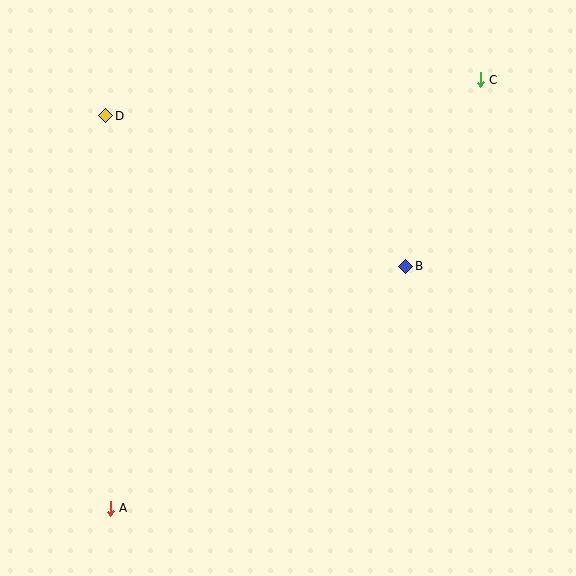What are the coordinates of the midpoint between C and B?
The midpoint between C and B is at (443, 173).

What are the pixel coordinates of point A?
Point A is at (110, 508).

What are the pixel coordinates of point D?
Point D is at (106, 116).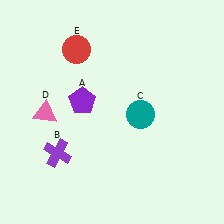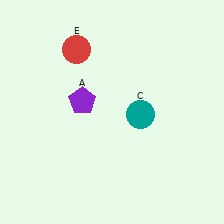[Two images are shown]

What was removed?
The pink triangle (D), the purple cross (B) were removed in Image 2.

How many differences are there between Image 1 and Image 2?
There are 2 differences between the two images.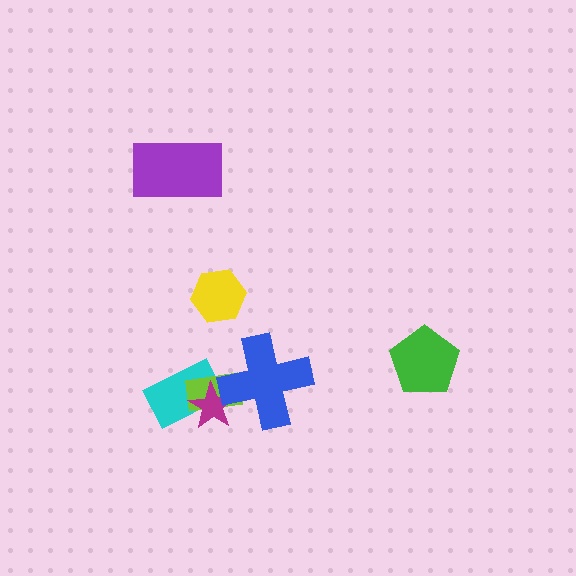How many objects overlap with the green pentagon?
0 objects overlap with the green pentagon.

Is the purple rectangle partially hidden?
No, no other shape covers it.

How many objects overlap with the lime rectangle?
3 objects overlap with the lime rectangle.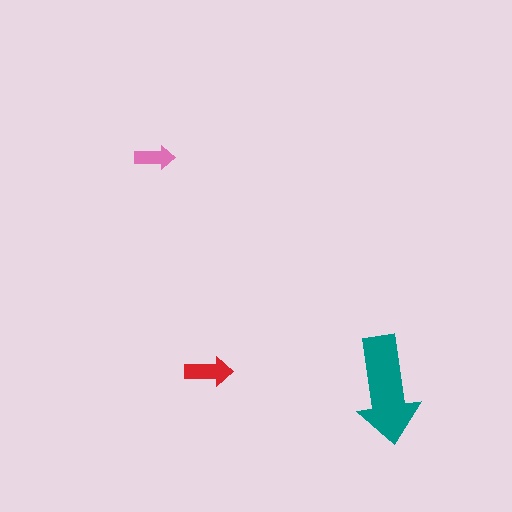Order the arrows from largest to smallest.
the teal one, the red one, the pink one.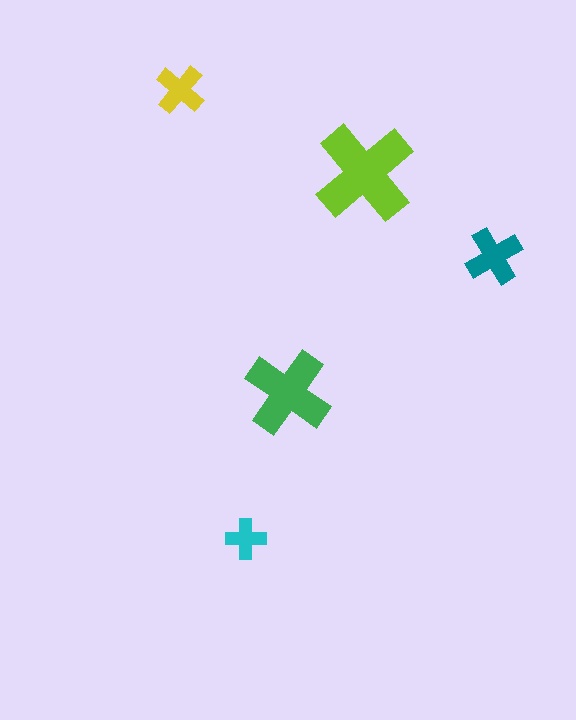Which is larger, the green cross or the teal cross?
The green one.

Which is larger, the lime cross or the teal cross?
The lime one.